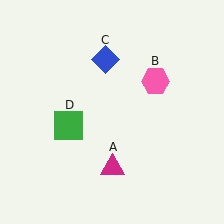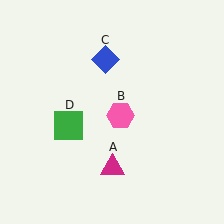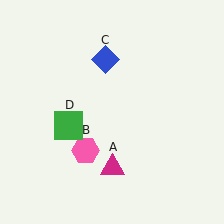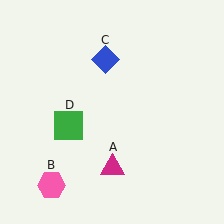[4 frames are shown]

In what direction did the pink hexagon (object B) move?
The pink hexagon (object B) moved down and to the left.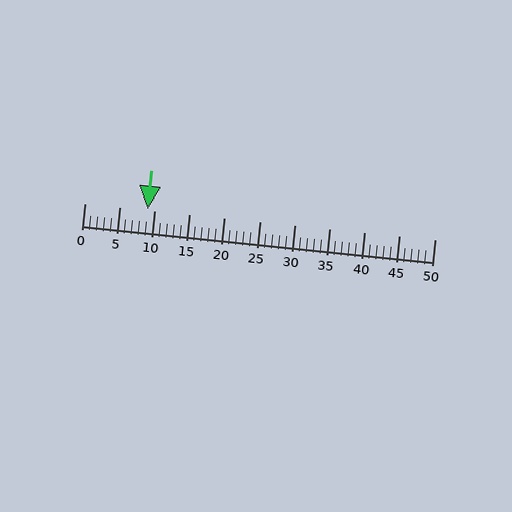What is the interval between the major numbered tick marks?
The major tick marks are spaced 5 units apart.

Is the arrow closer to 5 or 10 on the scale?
The arrow is closer to 10.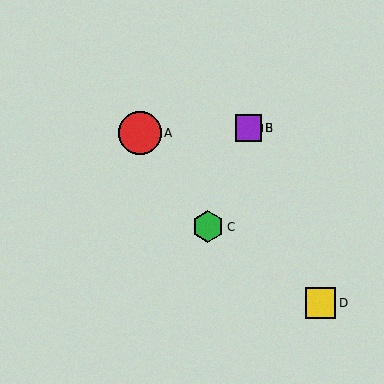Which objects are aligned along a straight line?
Objects B, C, E are aligned along a straight line.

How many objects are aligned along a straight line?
3 objects (B, C, E) are aligned along a straight line.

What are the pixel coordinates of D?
Object D is at (321, 303).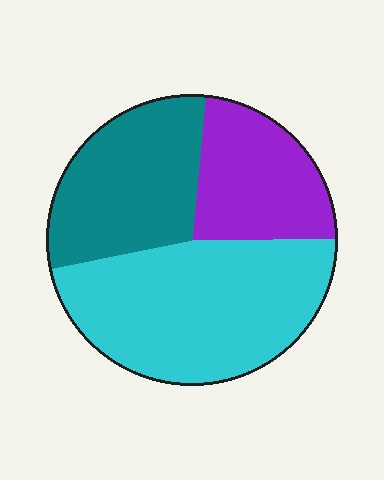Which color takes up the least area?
Purple, at roughly 25%.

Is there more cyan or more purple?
Cyan.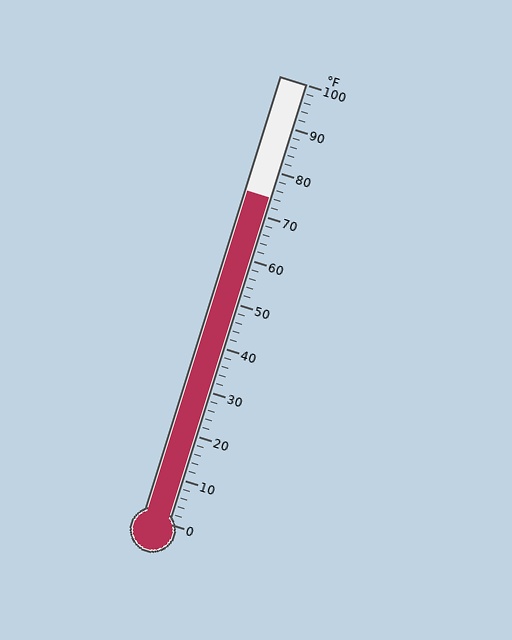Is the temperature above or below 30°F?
The temperature is above 30°F.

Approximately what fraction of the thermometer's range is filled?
The thermometer is filled to approximately 75% of its range.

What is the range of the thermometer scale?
The thermometer scale ranges from 0°F to 100°F.